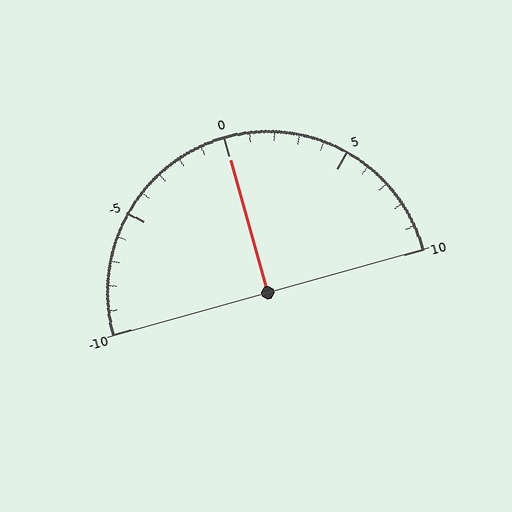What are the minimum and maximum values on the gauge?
The gauge ranges from -10 to 10.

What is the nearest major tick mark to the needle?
The nearest major tick mark is 0.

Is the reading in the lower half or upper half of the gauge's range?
The reading is in the upper half of the range (-10 to 10).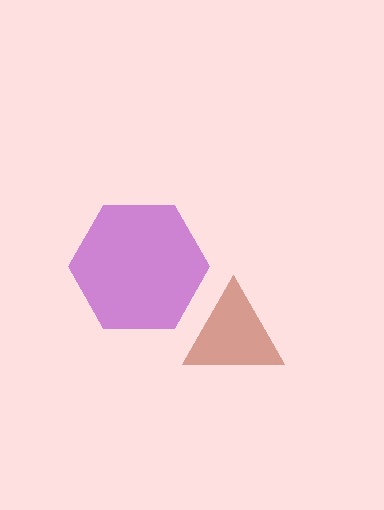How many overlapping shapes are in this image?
There are 2 overlapping shapes in the image.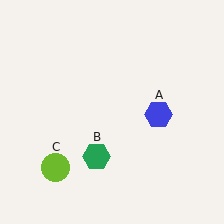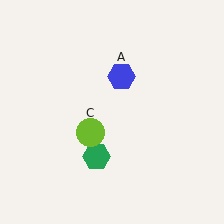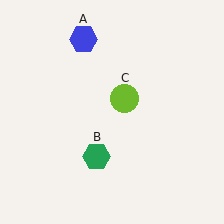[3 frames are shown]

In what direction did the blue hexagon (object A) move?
The blue hexagon (object A) moved up and to the left.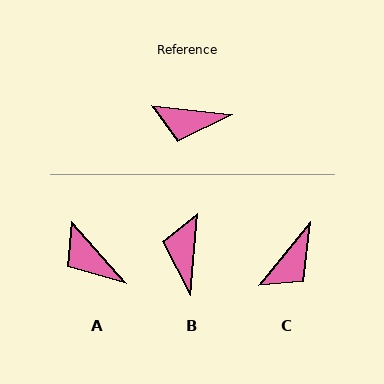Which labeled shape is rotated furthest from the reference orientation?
B, about 88 degrees away.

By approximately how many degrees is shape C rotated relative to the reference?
Approximately 58 degrees counter-clockwise.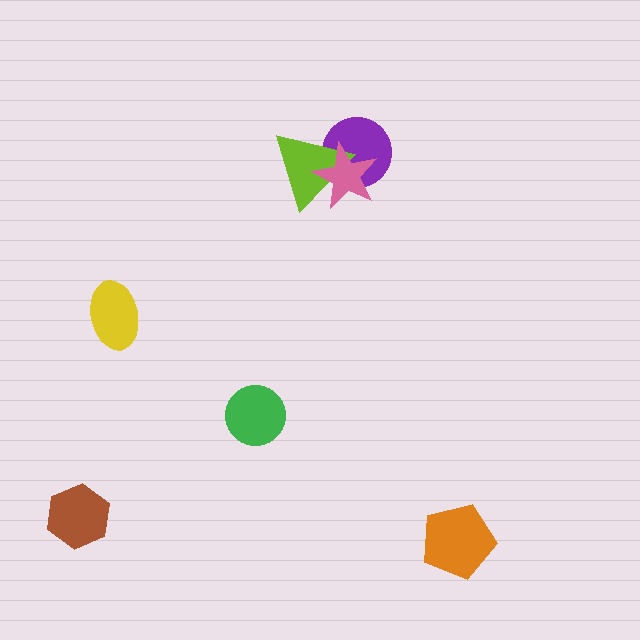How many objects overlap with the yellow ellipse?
0 objects overlap with the yellow ellipse.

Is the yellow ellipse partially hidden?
No, no other shape covers it.